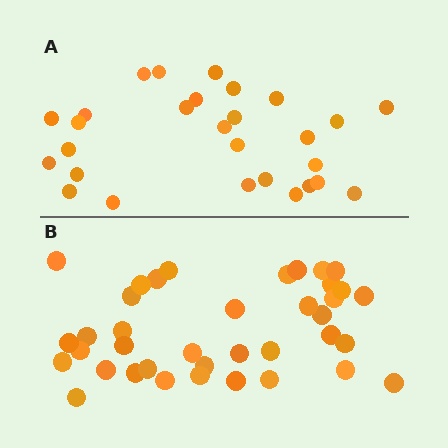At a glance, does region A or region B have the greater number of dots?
Region B (the bottom region) has more dots.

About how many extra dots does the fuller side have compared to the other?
Region B has roughly 10 or so more dots than region A.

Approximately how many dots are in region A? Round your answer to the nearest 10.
About 30 dots. (The exact count is 28, which rounds to 30.)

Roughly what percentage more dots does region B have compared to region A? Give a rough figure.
About 35% more.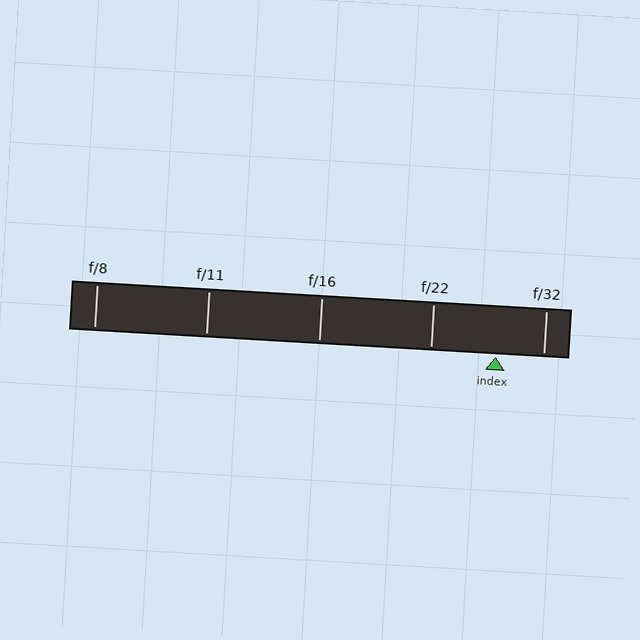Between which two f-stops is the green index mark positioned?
The index mark is between f/22 and f/32.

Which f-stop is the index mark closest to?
The index mark is closest to f/32.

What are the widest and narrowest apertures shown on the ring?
The widest aperture shown is f/8 and the narrowest is f/32.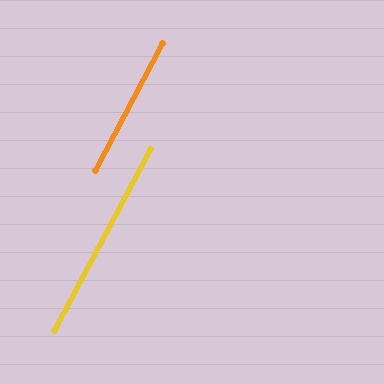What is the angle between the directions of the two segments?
Approximately 0 degrees.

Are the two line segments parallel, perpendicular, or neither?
Parallel — their directions differ by only 0.3°.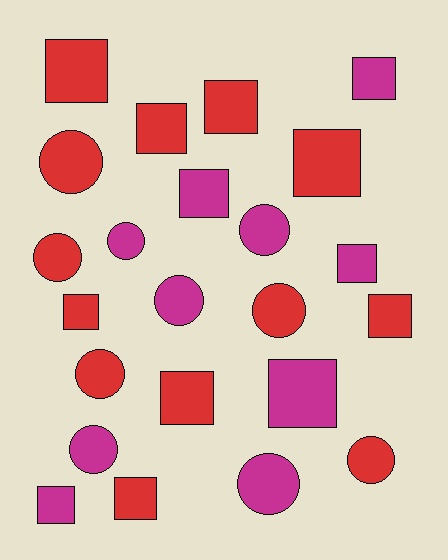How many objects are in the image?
There are 23 objects.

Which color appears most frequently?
Red, with 13 objects.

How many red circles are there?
There are 5 red circles.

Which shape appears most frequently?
Square, with 13 objects.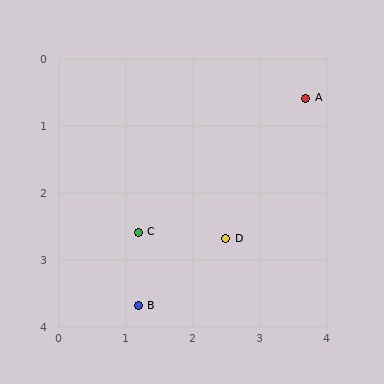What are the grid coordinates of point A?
Point A is at approximately (3.7, 0.6).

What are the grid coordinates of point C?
Point C is at approximately (1.2, 2.6).